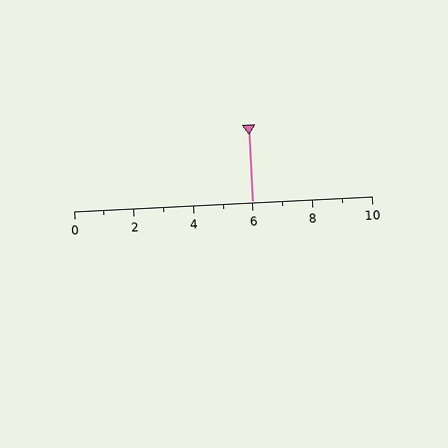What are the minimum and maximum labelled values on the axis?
The axis runs from 0 to 10.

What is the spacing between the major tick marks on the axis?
The major ticks are spaced 2 apart.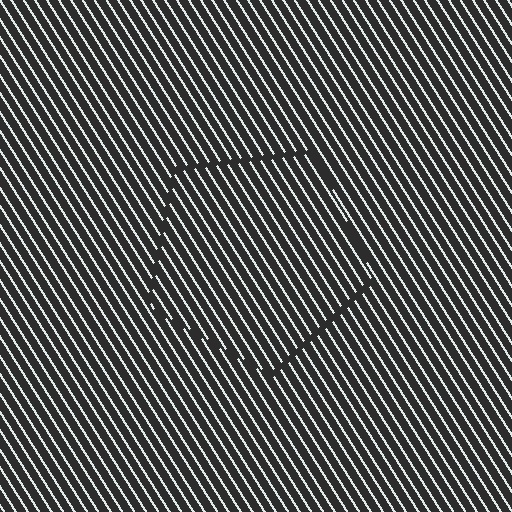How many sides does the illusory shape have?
5 sides — the line-ends trace a pentagon.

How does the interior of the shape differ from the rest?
The interior of the shape contains the same grating, shifted by half a period — the contour is defined by the phase discontinuity where line-ends from the inner and outer gratings abut.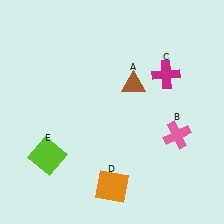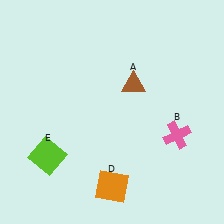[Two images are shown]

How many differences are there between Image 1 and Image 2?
There is 1 difference between the two images.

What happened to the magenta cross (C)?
The magenta cross (C) was removed in Image 2. It was in the top-right area of Image 1.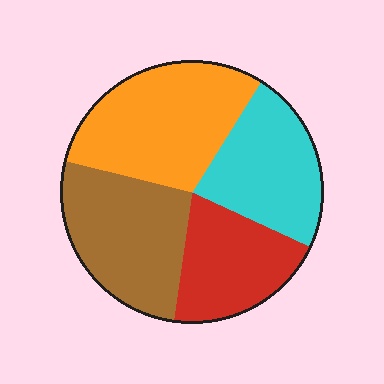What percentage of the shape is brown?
Brown takes up about one quarter (1/4) of the shape.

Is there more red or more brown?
Brown.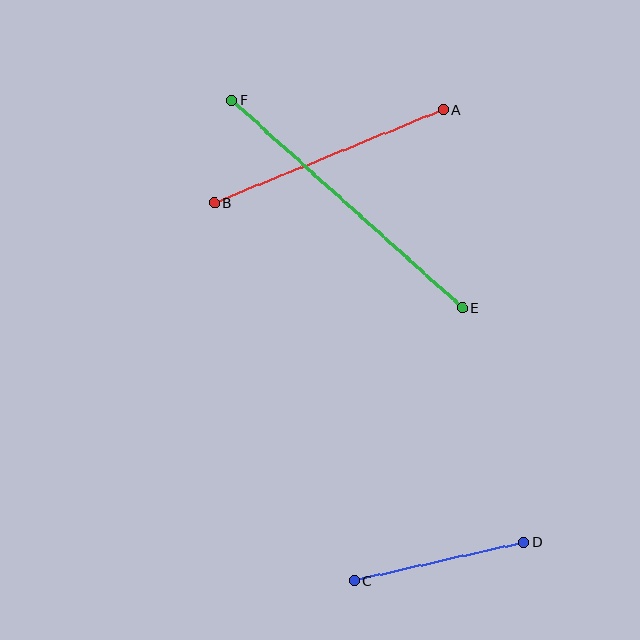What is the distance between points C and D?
The distance is approximately 174 pixels.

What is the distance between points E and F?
The distance is approximately 311 pixels.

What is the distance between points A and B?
The distance is approximately 248 pixels.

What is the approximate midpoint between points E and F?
The midpoint is at approximately (347, 204) pixels.